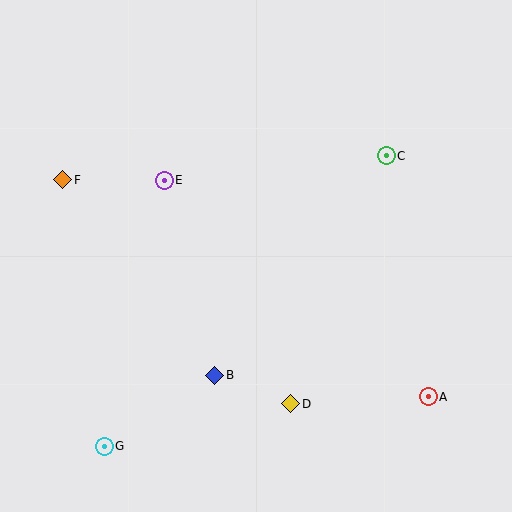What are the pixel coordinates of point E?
Point E is at (164, 180).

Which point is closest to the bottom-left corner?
Point G is closest to the bottom-left corner.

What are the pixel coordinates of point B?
Point B is at (215, 375).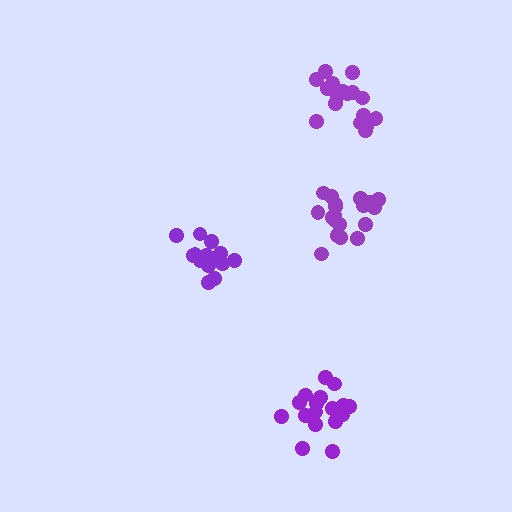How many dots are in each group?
Group 1: 19 dots, Group 2: 17 dots, Group 3: 17 dots, Group 4: 15 dots (68 total).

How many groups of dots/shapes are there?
There are 4 groups.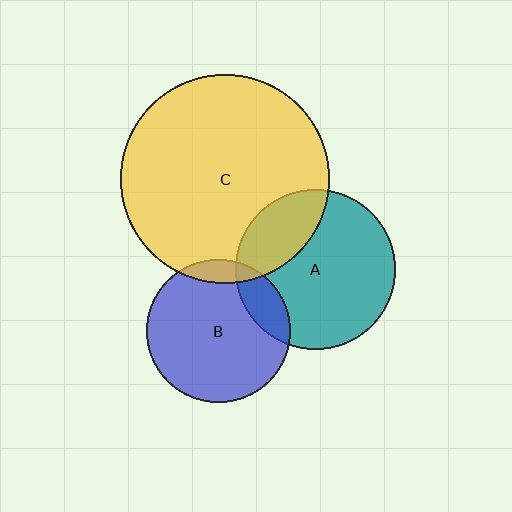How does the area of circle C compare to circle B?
Approximately 2.1 times.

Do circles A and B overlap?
Yes.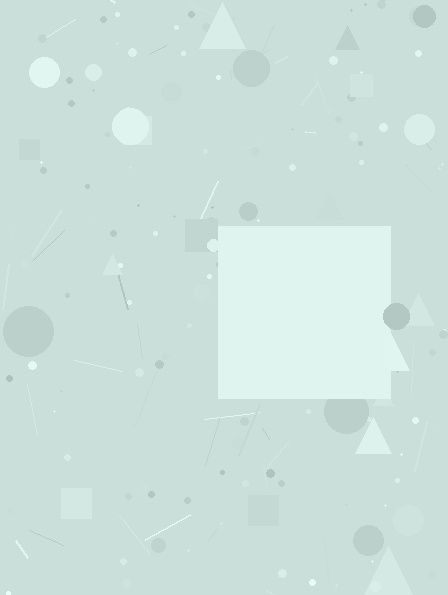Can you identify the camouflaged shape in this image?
The camouflaged shape is a square.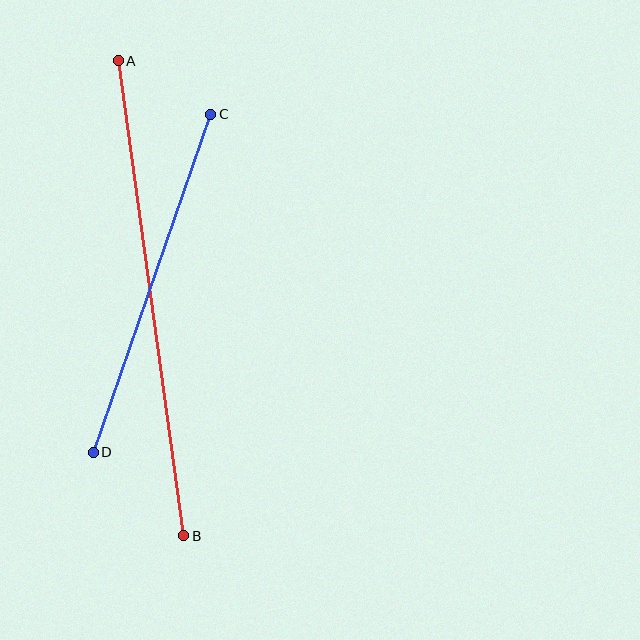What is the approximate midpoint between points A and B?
The midpoint is at approximately (151, 298) pixels.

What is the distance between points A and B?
The distance is approximately 479 pixels.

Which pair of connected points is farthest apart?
Points A and B are farthest apart.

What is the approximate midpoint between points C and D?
The midpoint is at approximately (152, 283) pixels.